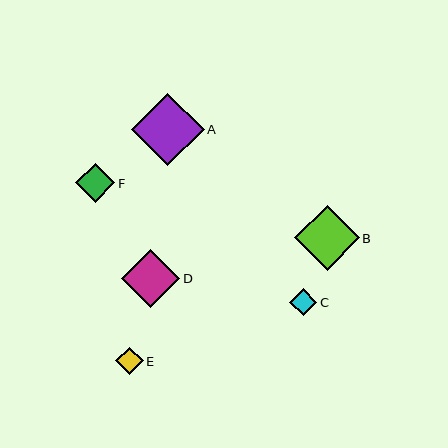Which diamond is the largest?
Diamond A is the largest with a size of approximately 72 pixels.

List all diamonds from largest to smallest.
From largest to smallest: A, B, D, F, E, C.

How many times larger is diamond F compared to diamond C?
Diamond F is approximately 1.5 times the size of diamond C.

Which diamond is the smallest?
Diamond C is the smallest with a size of approximately 27 pixels.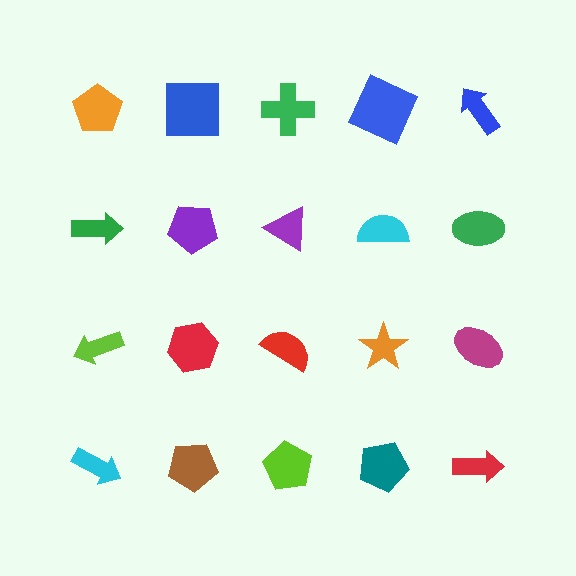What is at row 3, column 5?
A magenta ellipse.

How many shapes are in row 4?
5 shapes.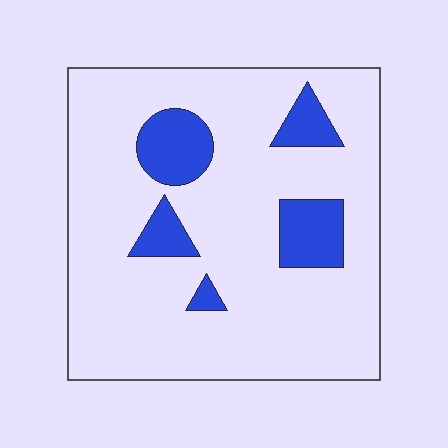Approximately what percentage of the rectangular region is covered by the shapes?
Approximately 15%.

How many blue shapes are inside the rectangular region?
5.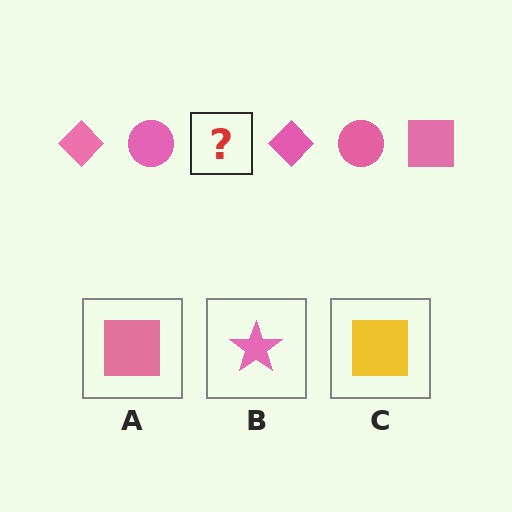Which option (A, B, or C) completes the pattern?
A.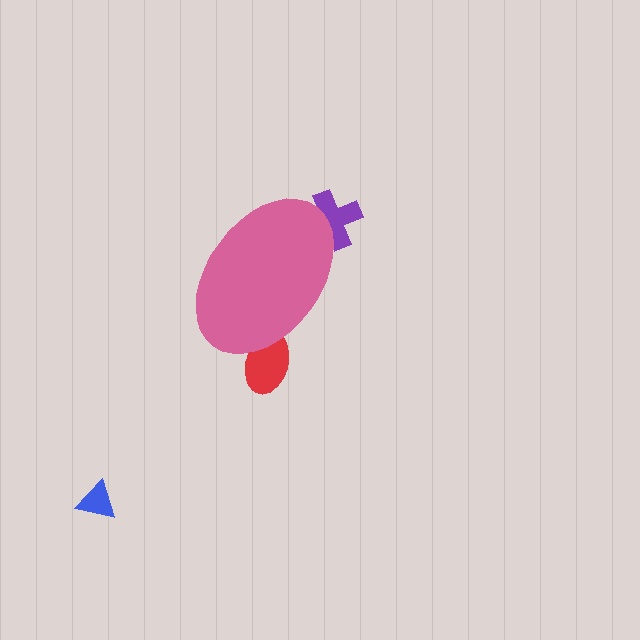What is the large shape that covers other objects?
A pink ellipse.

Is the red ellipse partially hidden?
Yes, the red ellipse is partially hidden behind the pink ellipse.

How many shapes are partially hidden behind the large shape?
2 shapes are partially hidden.